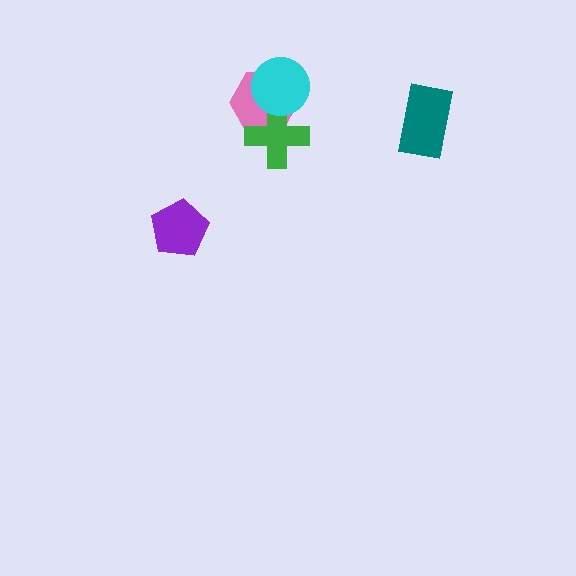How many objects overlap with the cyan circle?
2 objects overlap with the cyan circle.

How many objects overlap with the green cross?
2 objects overlap with the green cross.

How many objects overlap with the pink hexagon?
2 objects overlap with the pink hexagon.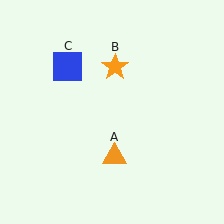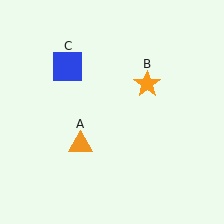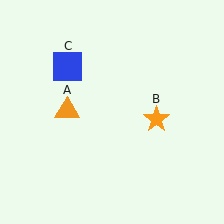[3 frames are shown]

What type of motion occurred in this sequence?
The orange triangle (object A), orange star (object B) rotated clockwise around the center of the scene.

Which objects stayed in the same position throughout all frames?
Blue square (object C) remained stationary.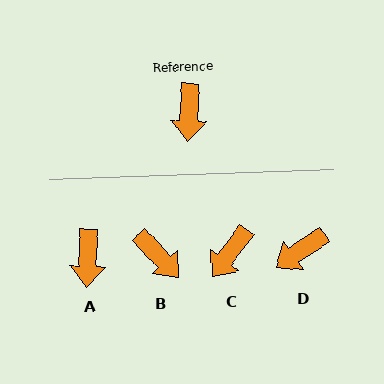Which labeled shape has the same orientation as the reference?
A.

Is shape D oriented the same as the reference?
No, it is off by about 54 degrees.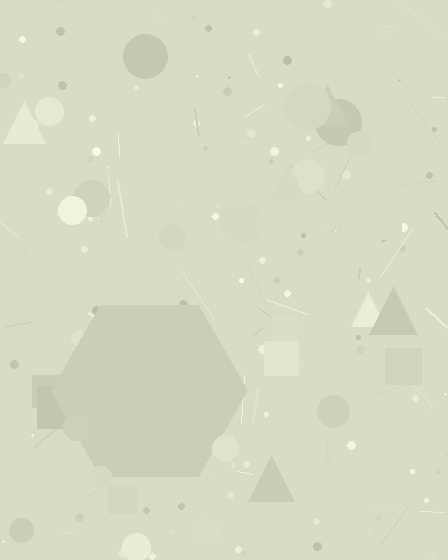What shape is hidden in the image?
A hexagon is hidden in the image.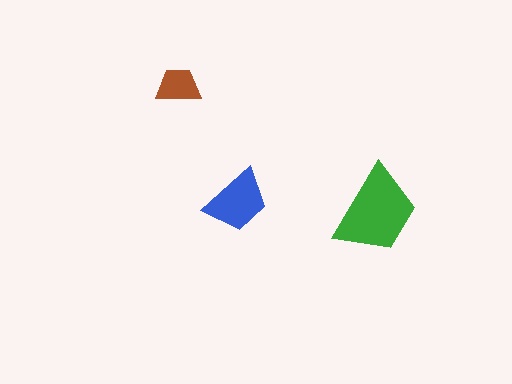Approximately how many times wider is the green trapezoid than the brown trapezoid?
About 2 times wider.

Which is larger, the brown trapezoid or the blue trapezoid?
The blue one.